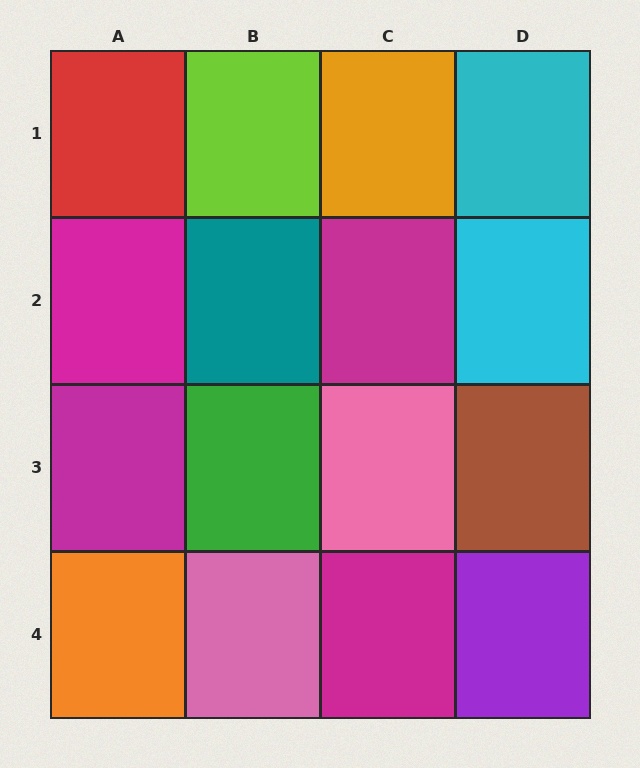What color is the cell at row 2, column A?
Magenta.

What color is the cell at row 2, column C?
Magenta.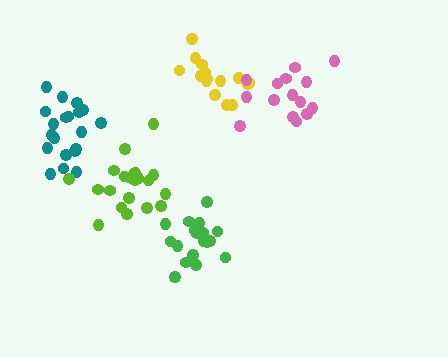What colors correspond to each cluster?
The clusters are colored: yellow, pink, green, teal, lime.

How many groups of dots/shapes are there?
There are 5 groups.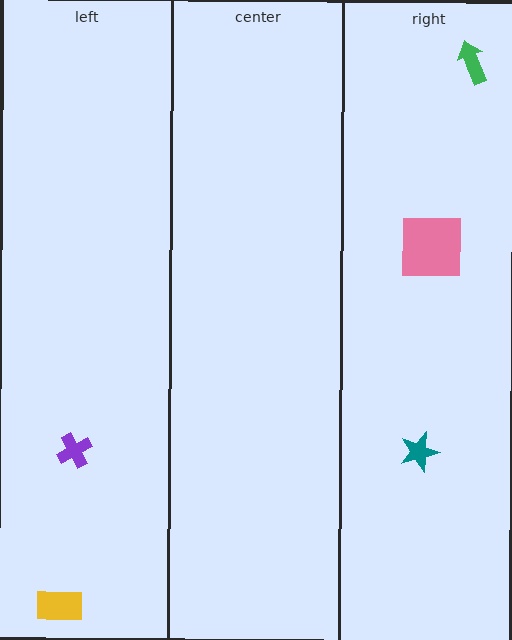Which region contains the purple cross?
The left region.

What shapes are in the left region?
The yellow rectangle, the purple cross.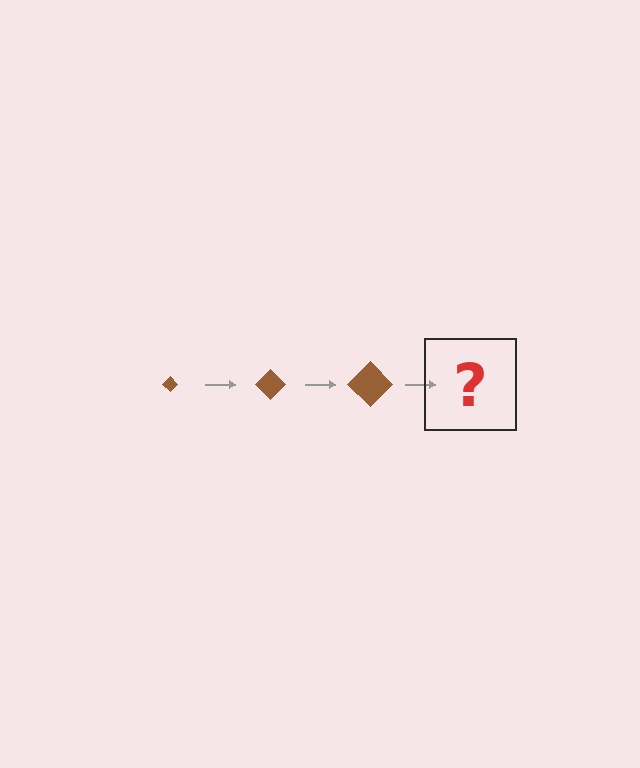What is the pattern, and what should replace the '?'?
The pattern is that the diamond gets progressively larger each step. The '?' should be a brown diamond, larger than the previous one.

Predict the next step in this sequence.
The next step is a brown diamond, larger than the previous one.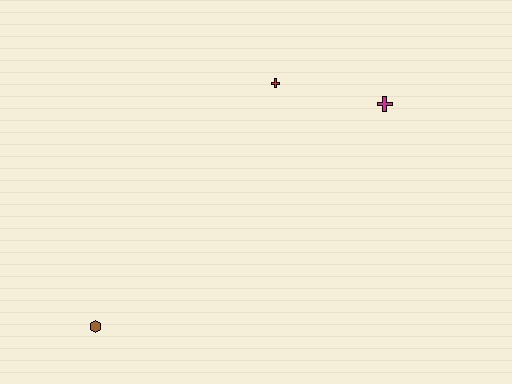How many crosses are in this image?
There are 2 crosses.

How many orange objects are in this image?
There are no orange objects.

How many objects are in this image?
There are 3 objects.